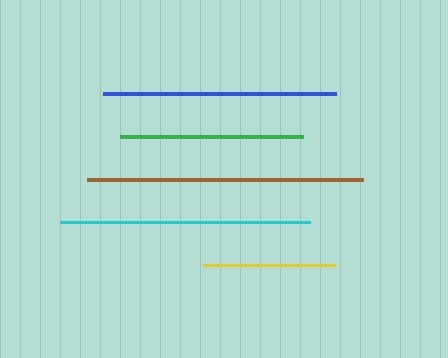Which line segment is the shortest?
The yellow line is the shortest at approximately 132 pixels.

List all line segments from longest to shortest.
From longest to shortest: brown, cyan, blue, green, yellow.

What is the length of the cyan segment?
The cyan segment is approximately 250 pixels long.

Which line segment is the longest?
The brown line is the longest at approximately 276 pixels.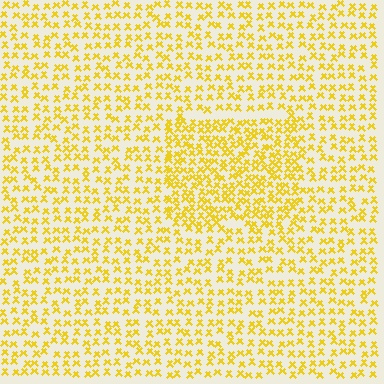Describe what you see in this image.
The image contains small yellow elements arranged at two different densities. A rectangle-shaped region is visible where the elements are more densely packed than the surrounding area.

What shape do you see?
I see a rectangle.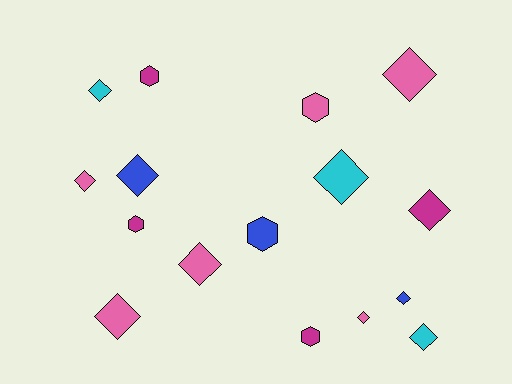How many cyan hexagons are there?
There are no cyan hexagons.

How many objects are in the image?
There are 16 objects.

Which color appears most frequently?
Pink, with 6 objects.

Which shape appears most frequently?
Diamond, with 11 objects.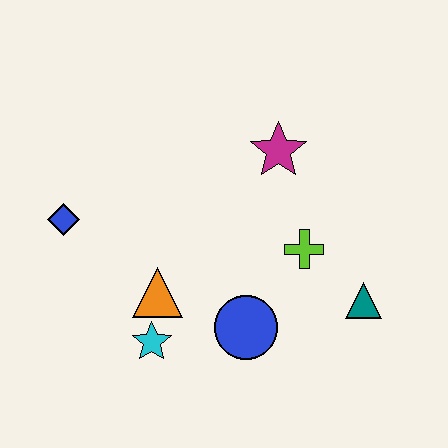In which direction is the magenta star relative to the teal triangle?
The magenta star is above the teal triangle.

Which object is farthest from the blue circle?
The blue diamond is farthest from the blue circle.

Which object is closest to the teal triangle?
The lime cross is closest to the teal triangle.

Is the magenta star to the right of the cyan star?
Yes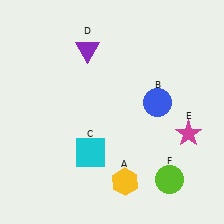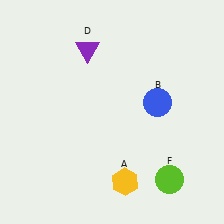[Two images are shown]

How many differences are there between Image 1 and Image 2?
There are 2 differences between the two images.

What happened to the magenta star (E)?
The magenta star (E) was removed in Image 2. It was in the bottom-right area of Image 1.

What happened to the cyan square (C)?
The cyan square (C) was removed in Image 2. It was in the bottom-left area of Image 1.